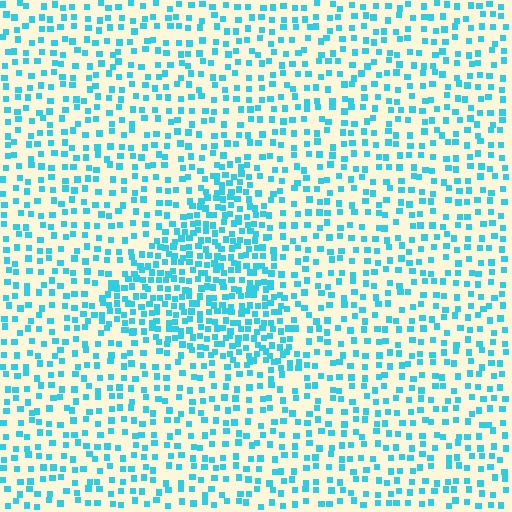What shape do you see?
I see a triangle.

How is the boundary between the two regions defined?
The boundary is defined by a change in element density (approximately 2.0x ratio). All elements are the same color, size, and shape.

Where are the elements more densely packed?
The elements are more densely packed inside the triangle boundary.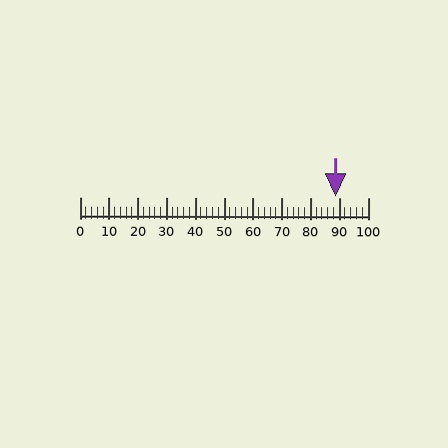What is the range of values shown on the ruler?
The ruler shows values from 0 to 100.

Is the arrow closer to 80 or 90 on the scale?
The arrow is closer to 90.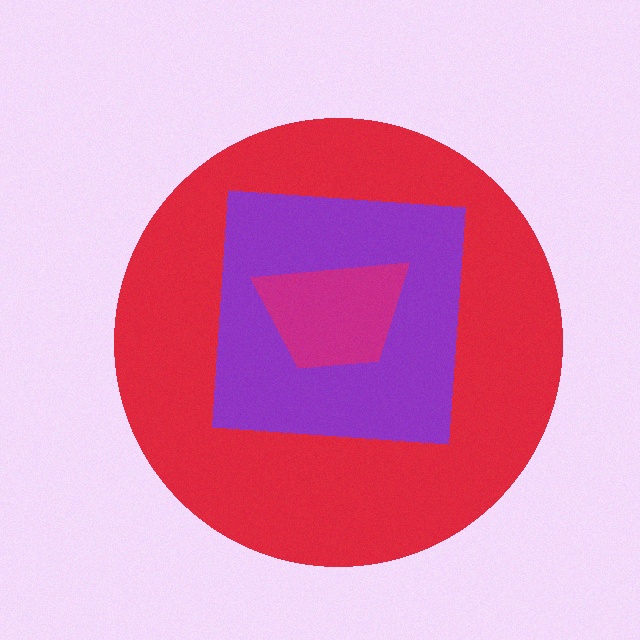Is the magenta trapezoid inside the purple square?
Yes.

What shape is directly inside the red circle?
The purple square.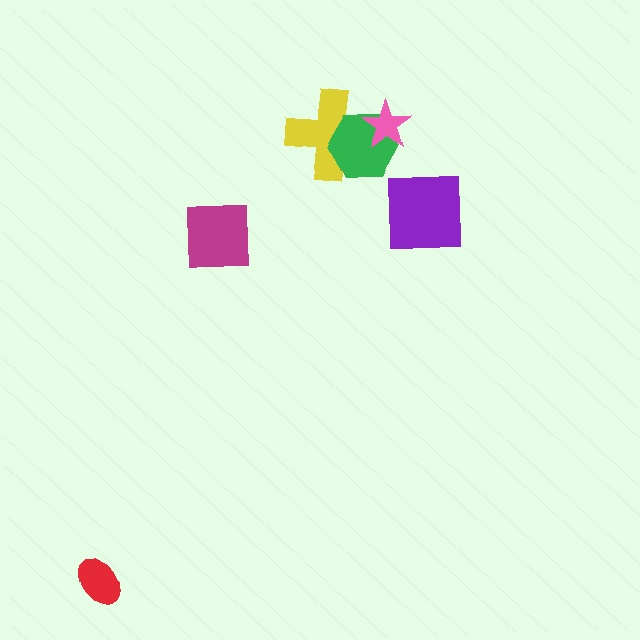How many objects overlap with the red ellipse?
0 objects overlap with the red ellipse.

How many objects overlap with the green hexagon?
2 objects overlap with the green hexagon.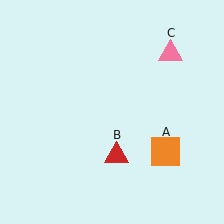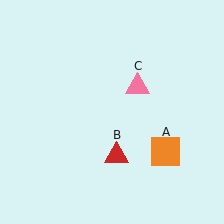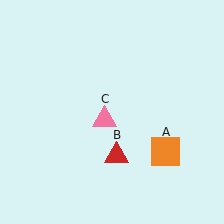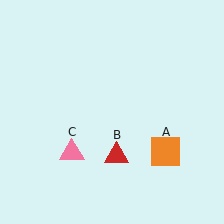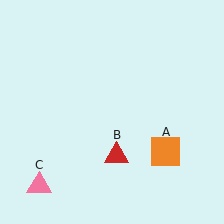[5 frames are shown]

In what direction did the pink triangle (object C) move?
The pink triangle (object C) moved down and to the left.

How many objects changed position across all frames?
1 object changed position: pink triangle (object C).